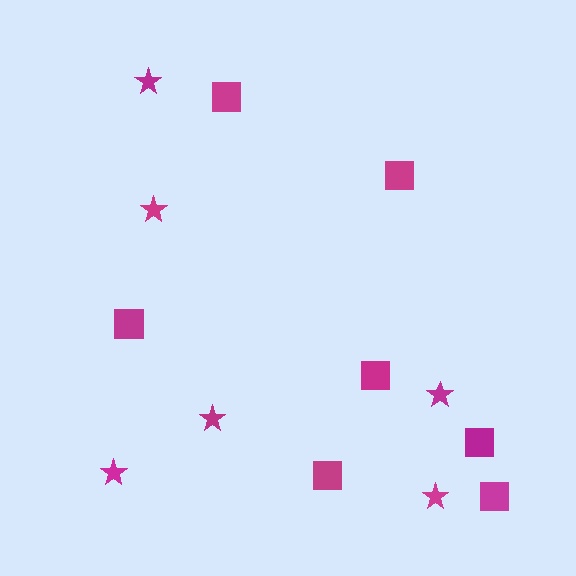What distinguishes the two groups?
There are 2 groups: one group of squares (7) and one group of stars (6).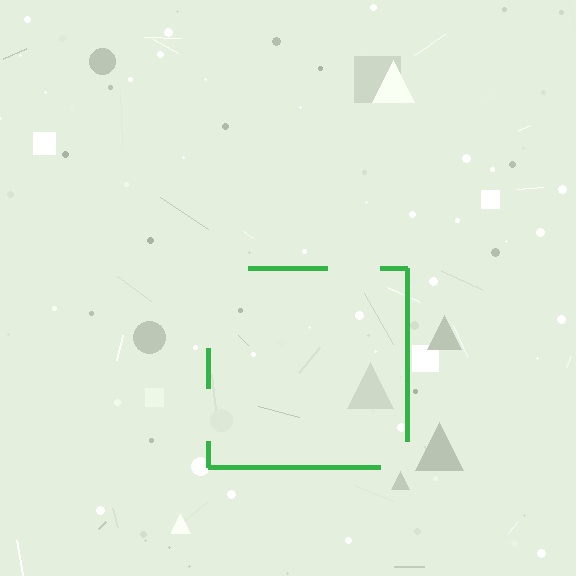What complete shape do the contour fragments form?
The contour fragments form a square.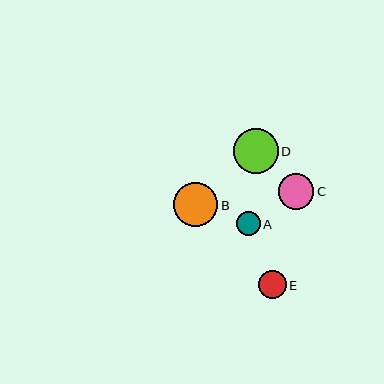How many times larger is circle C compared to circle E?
Circle C is approximately 1.3 times the size of circle E.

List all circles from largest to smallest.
From largest to smallest: B, D, C, E, A.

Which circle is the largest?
Circle B is the largest with a size of approximately 44 pixels.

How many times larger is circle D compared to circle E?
Circle D is approximately 1.6 times the size of circle E.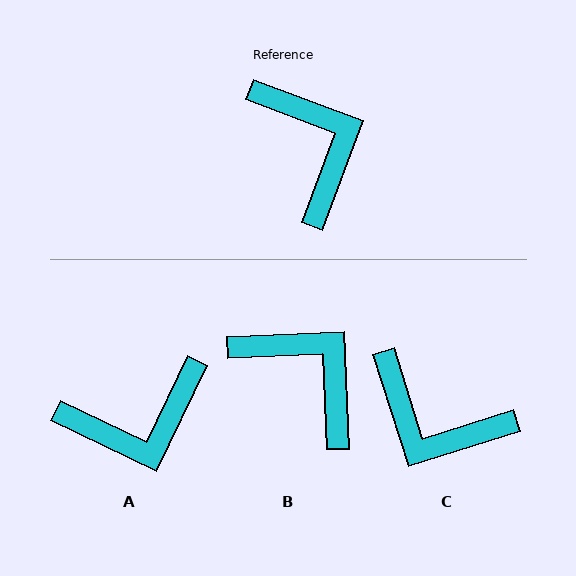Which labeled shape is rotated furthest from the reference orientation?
C, about 142 degrees away.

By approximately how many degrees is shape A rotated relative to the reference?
Approximately 95 degrees clockwise.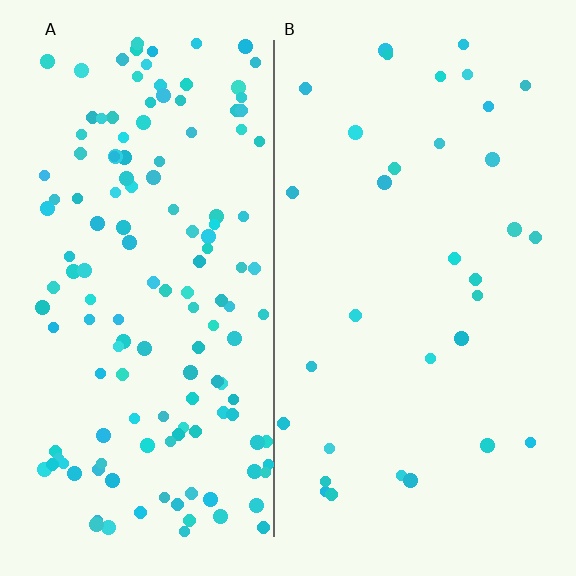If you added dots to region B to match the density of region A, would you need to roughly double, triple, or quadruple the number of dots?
Approximately quadruple.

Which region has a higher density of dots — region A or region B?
A (the left).